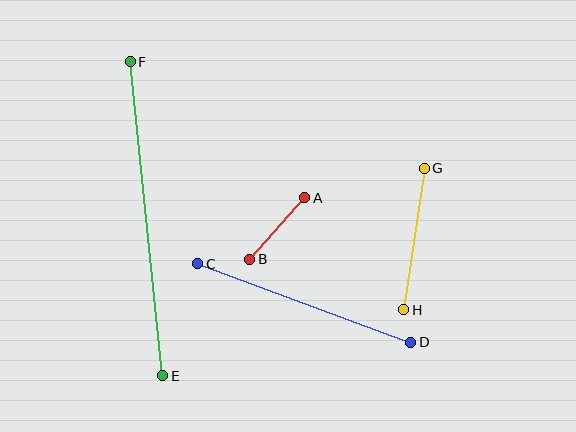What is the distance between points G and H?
The distance is approximately 143 pixels.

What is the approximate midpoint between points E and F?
The midpoint is at approximately (146, 219) pixels.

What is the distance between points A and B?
The distance is approximately 82 pixels.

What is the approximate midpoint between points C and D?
The midpoint is at approximately (304, 303) pixels.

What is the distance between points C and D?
The distance is approximately 227 pixels.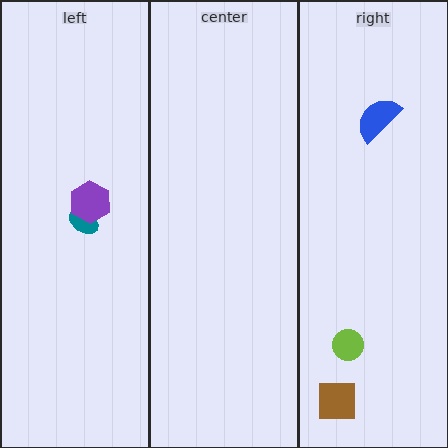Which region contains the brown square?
The right region.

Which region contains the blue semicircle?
The right region.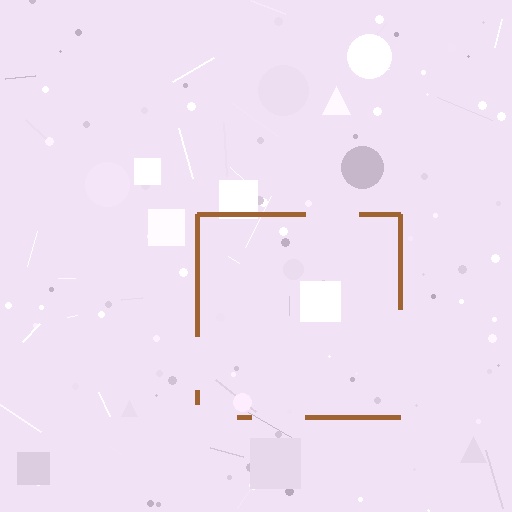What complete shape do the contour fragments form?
The contour fragments form a square.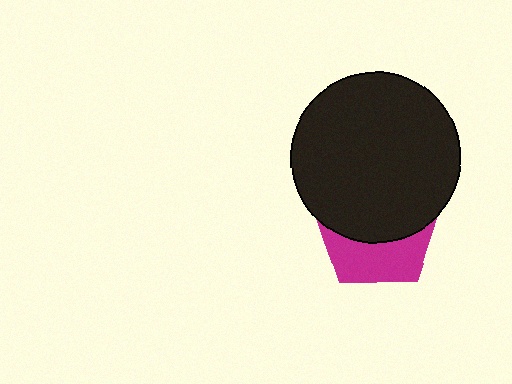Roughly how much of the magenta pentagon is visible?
A small part of it is visible (roughly 41%).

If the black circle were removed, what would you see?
You would see the complete magenta pentagon.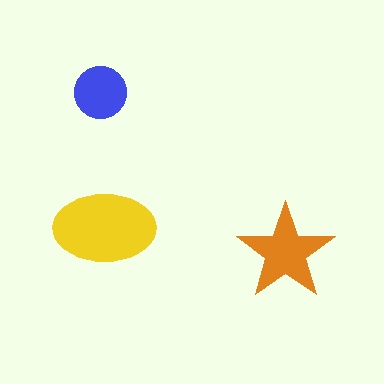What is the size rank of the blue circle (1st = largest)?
3rd.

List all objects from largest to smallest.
The yellow ellipse, the orange star, the blue circle.